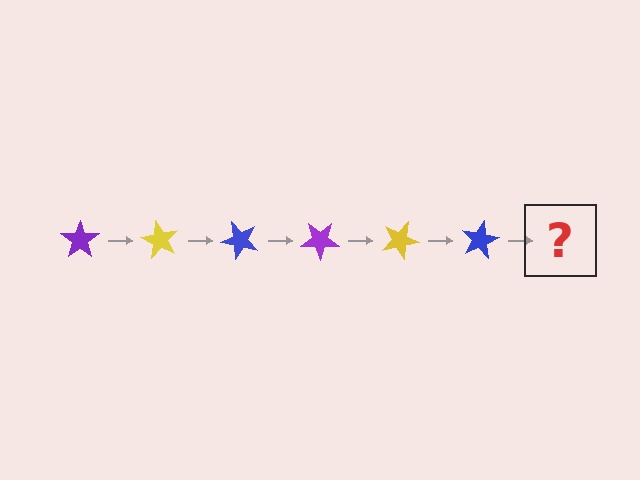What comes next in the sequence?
The next element should be a purple star, rotated 360 degrees from the start.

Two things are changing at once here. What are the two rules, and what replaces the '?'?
The two rules are that it rotates 60 degrees each step and the color cycles through purple, yellow, and blue. The '?' should be a purple star, rotated 360 degrees from the start.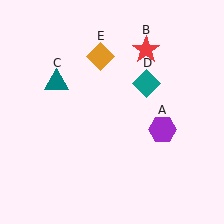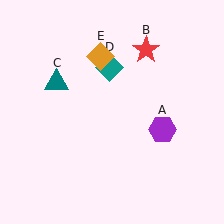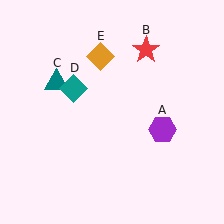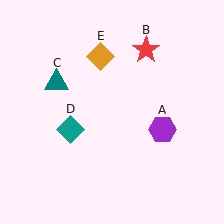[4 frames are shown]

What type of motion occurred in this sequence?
The teal diamond (object D) rotated counterclockwise around the center of the scene.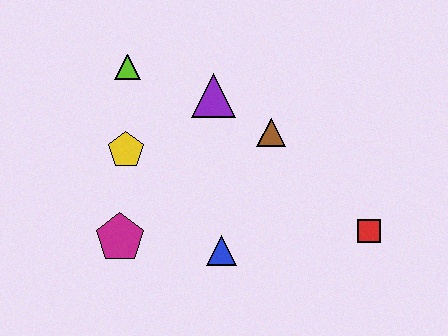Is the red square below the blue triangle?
No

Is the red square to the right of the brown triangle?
Yes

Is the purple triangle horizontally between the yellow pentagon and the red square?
Yes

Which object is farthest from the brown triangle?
The magenta pentagon is farthest from the brown triangle.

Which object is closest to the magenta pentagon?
The yellow pentagon is closest to the magenta pentagon.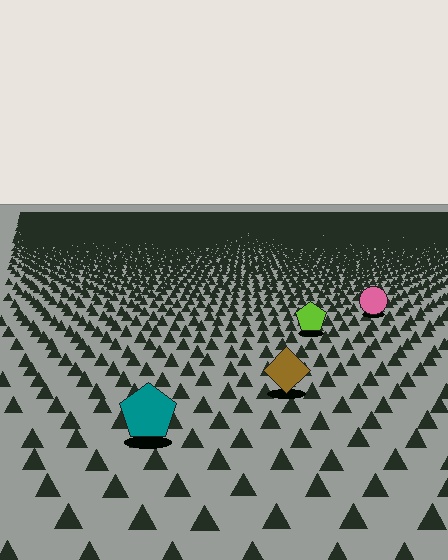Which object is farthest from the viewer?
The pink circle is farthest from the viewer. It appears smaller and the ground texture around it is denser.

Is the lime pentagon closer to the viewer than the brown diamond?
No. The brown diamond is closer — you can tell from the texture gradient: the ground texture is coarser near it.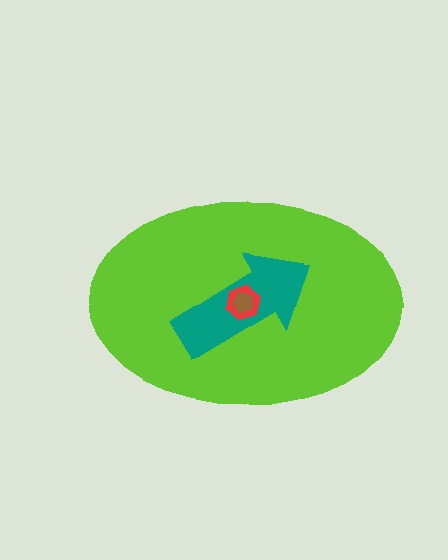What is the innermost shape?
The brown pentagon.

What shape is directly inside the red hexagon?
The brown pentagon.